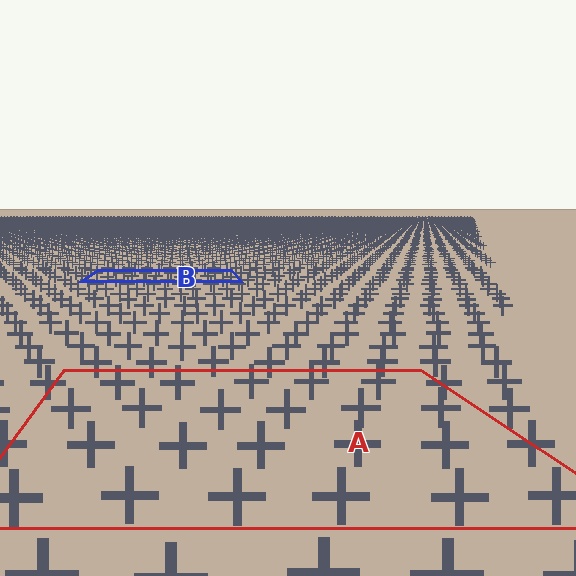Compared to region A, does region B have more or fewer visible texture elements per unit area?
Region B has more texture elements per unit area — they are packed more densely because it is farther away.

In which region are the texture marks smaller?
The texture marks are smaller in region B, because it is farther away.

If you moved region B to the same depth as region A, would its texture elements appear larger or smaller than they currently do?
They would appear larger. At a closer depth, the same texture elements are projected at a bigger on-screen size.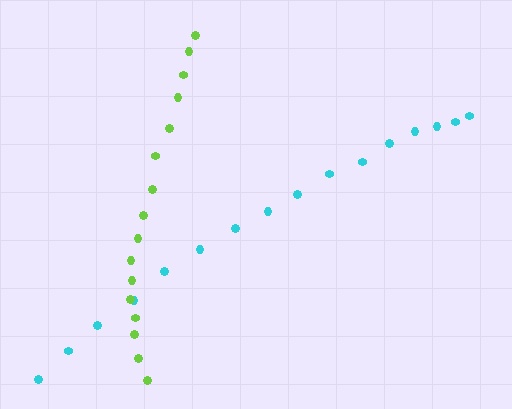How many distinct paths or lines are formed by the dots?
There are 2 distinct paths.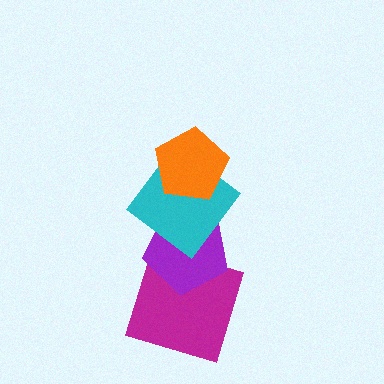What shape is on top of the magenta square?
The purple pentagon is on top of the magenta square.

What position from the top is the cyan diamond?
The cyan diamond is 2nd from the top.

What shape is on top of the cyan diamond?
The orange pentagon is on top of the cyan diamond.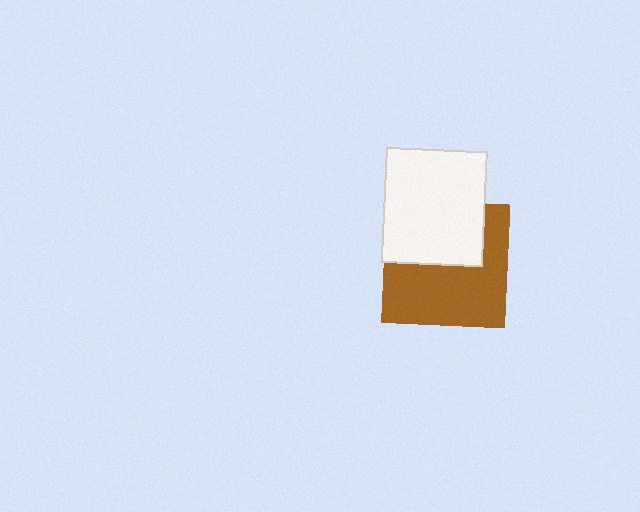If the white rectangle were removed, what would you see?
You would see the complete brown square.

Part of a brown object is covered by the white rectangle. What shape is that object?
It is a square.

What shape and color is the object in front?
The object in front is a white rectangle.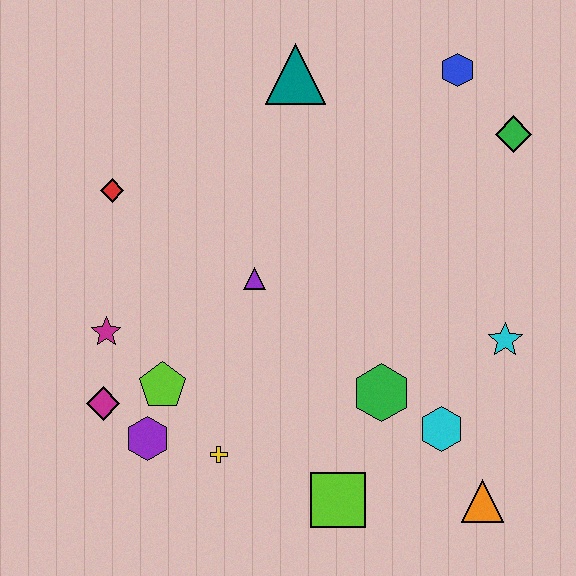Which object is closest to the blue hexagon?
The green diamond is closest to the blue hexagon.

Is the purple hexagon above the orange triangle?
Yes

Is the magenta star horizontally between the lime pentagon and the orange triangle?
No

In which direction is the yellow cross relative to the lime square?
The yellow cross is to the left of the lime square.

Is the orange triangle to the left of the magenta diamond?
No